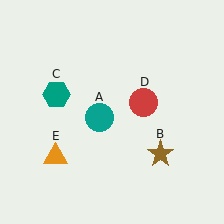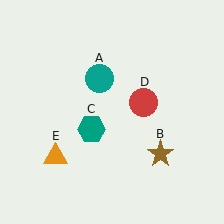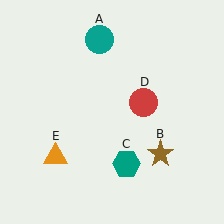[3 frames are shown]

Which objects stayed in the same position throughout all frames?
Brown star (object B) and red circle (object D) and orange triangle (object E) remained stationary.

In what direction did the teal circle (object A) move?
The teal circle (object A) moved up.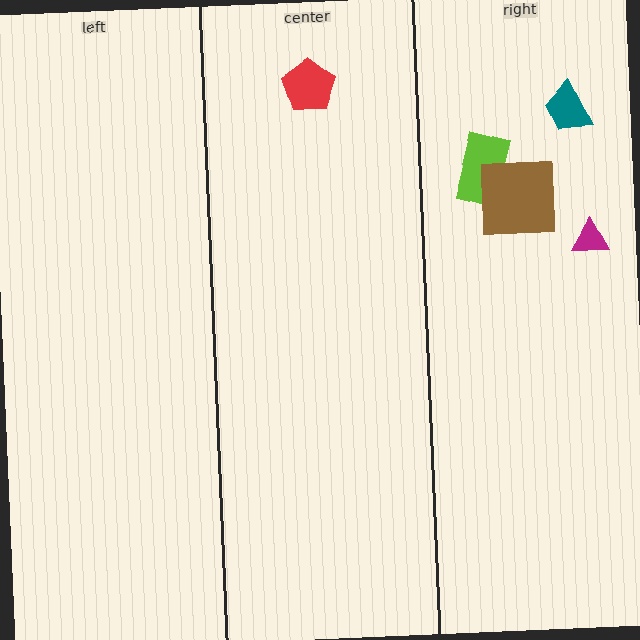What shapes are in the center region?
The red pentagon.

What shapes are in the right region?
The lime rectangle, the brown square, the magenta triangle, the teal trapezoid.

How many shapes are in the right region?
4.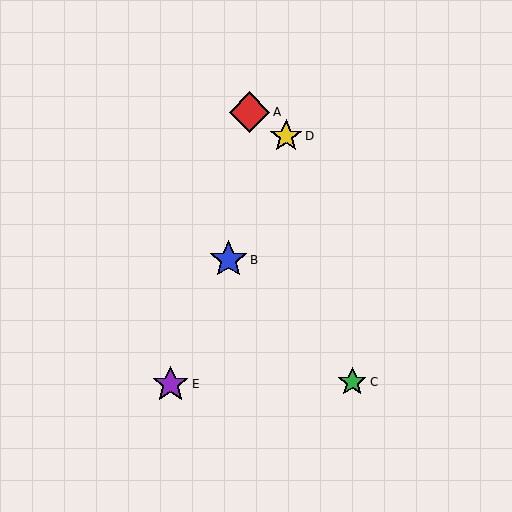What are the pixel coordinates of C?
Object C is at (352, 382).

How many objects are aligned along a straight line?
3 objects (B, D, E) are aligned along a straight line.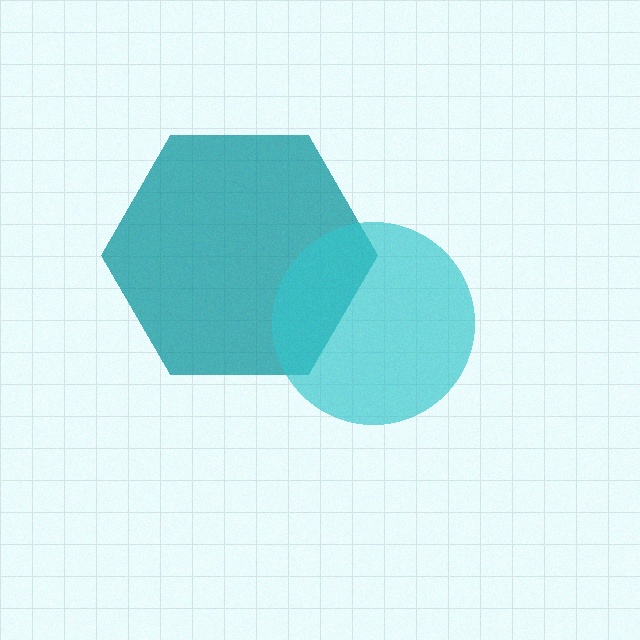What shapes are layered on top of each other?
The layered shapes are: a teal hexagon, a cyan circle.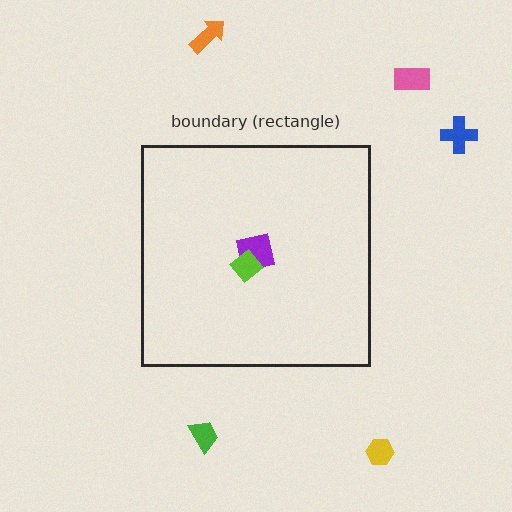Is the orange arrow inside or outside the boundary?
Outside.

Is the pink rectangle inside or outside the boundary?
Outside.